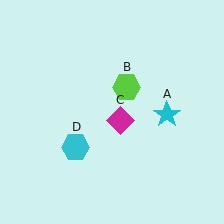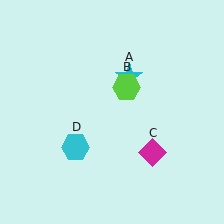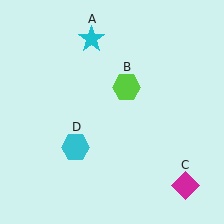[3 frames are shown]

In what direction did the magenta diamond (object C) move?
The magenta diamond (object C) moved down and to the right.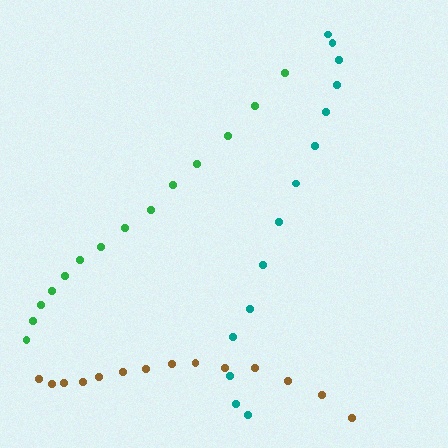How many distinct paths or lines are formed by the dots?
There are 3 distinct paths.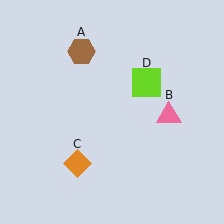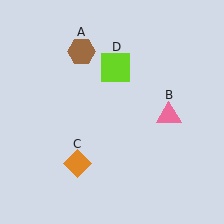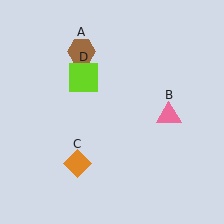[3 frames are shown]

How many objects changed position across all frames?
1 object changed position: lime square (object D).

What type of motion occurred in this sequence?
The lime square (object D) rotated counterclockwise around the center of the scene.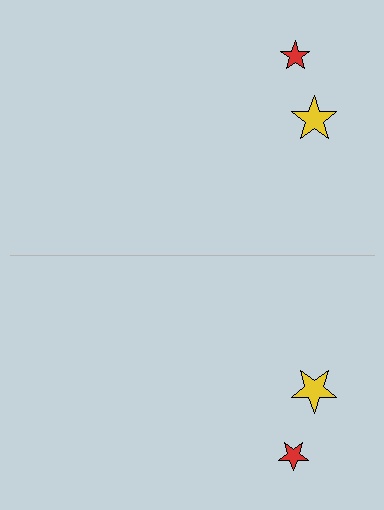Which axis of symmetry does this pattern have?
The pattern has a horizontal axis of symmetry running through the center of the image.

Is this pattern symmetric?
Yes, this pattern has bilateral (reflection) symmetry.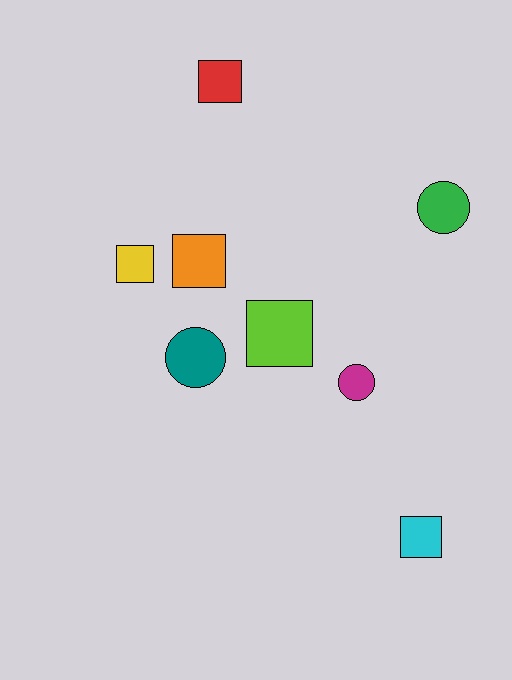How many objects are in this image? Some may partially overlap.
There are 8 objects.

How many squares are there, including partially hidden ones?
There are 5 squares.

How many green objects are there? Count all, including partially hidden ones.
There is 1 green object.